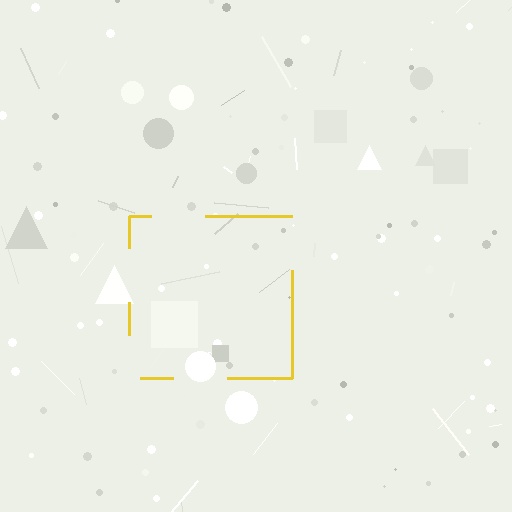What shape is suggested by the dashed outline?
The dashed outline suggests a square.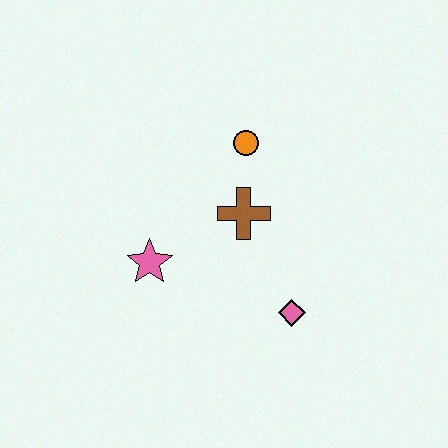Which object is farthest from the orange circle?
The pink diamond is farthest from the orange circle.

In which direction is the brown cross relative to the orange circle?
The brown cross is below the orange circle.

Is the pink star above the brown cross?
No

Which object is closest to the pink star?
The brown cross is closest to the pink star.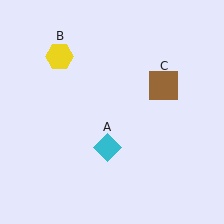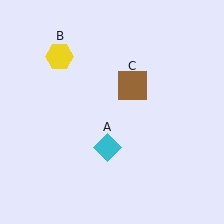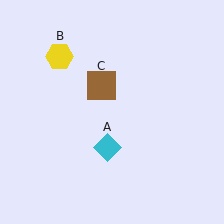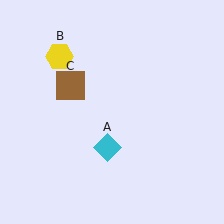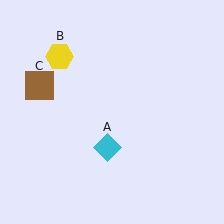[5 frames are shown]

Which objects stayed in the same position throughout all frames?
Cyan diamond (object A) and yellow hexagon (object B) remained stationary.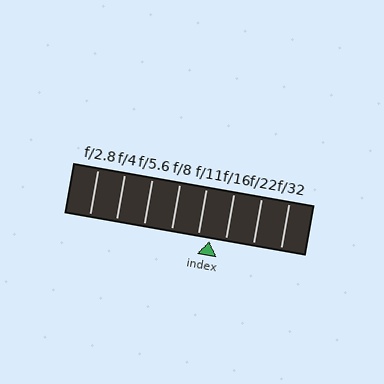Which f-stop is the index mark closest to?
The index mark is closest to f/11.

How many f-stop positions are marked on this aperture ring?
There are 8 f-stop positions marked.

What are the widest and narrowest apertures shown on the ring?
The widest aperture shown is f/2.8 and the narrowest is f/32.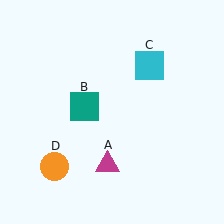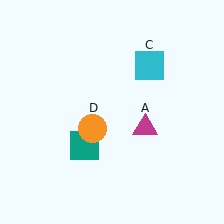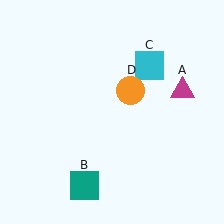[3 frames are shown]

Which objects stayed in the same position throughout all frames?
Cyan square (object C) remained stationary.